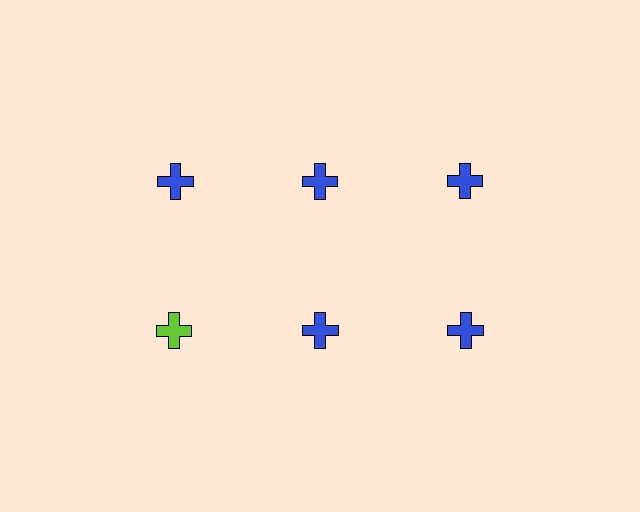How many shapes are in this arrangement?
There are 6 shapes arranged in a grid pattern.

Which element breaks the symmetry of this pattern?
The lime cross in the second row, leftmost column breaks the symmetry. All other shapes are blue crosses.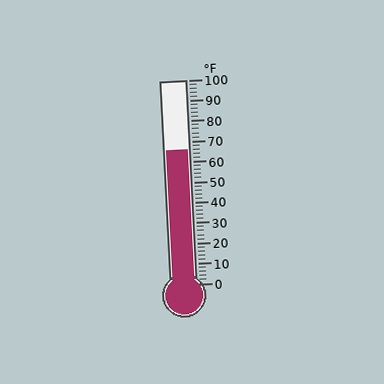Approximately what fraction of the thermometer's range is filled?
The thermometer is filled to approximately 65% of its range.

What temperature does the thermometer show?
The thermometer shows approximately 66°F.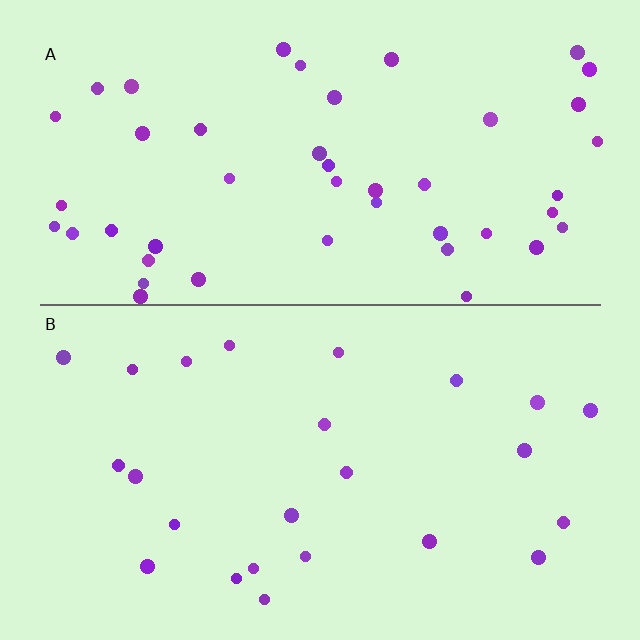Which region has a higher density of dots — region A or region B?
A (the top).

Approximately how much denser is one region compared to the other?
Approximately 1.9× — region A over region B.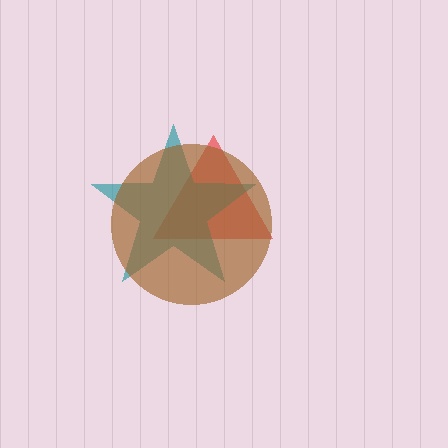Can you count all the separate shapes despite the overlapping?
Yes, there are 3 separate shapes.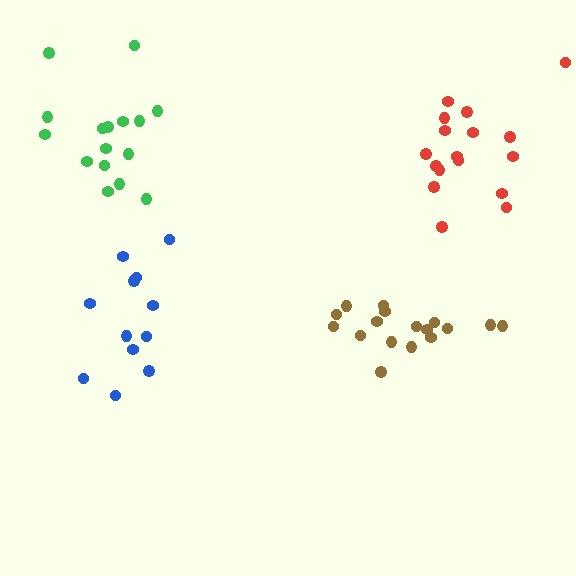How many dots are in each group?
Group 1: 17 dots, Group 2: 16 dots, Group 3: 17 dots, Group 4: 12 dots (62 total).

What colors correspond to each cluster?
The clusters are colored: red, green, brown, blue.